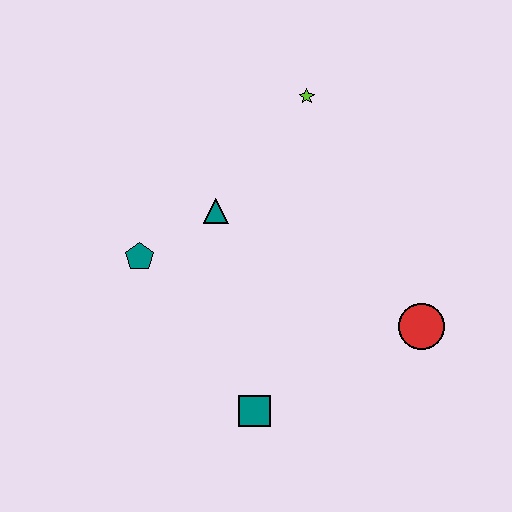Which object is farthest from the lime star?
The teal square is farthest from the lime star.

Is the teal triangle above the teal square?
Yes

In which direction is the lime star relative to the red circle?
The lime star is above the red circle.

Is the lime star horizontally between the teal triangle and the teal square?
No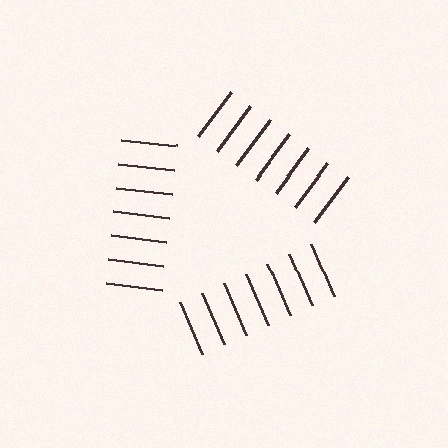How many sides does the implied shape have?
3 sides — the line-ends trace a triangle.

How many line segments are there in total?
21 — 7 along each of the 3 edges.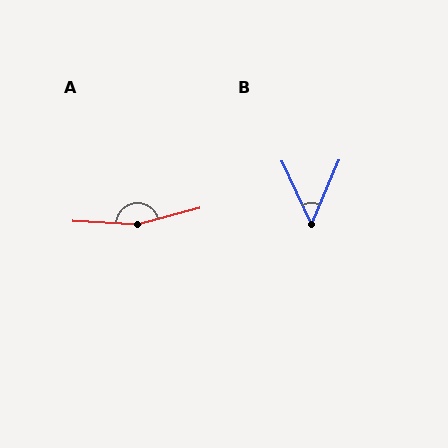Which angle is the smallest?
B, at approximately 48 degrees.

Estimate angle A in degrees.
Approximately 162 degrees.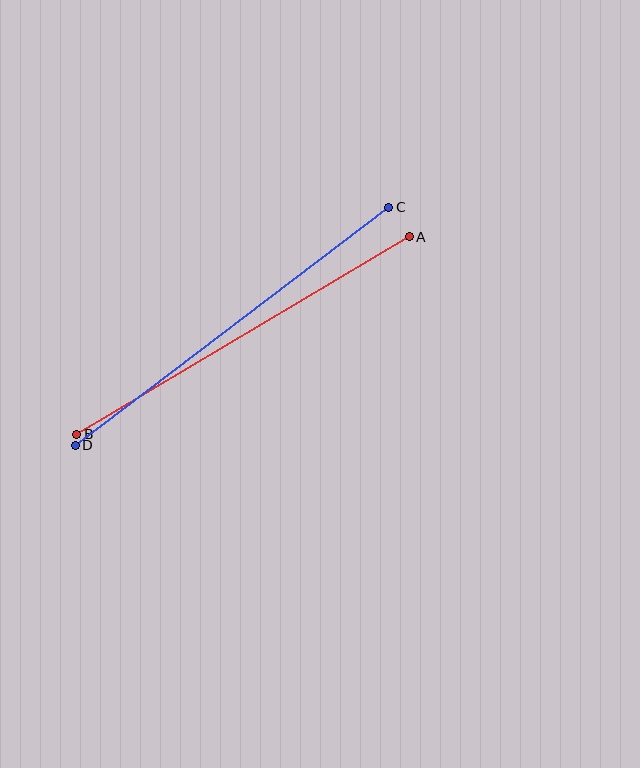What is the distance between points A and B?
The distance is approximately 387 pixels.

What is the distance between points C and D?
The distance is approximately 394 pixels.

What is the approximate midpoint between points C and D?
The midpoint is at approximately (232, 326) pixels.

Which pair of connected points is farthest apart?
Points C and D are farthest apart.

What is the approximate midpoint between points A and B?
The midpoint is at approximately (243, 336) pixels.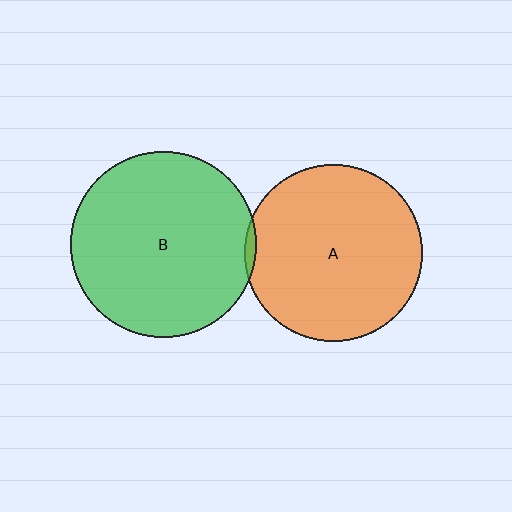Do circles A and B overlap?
Yes.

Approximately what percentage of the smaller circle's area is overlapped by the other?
Approximately 5%.